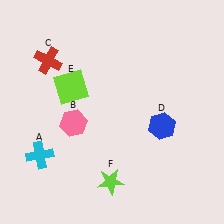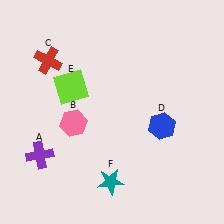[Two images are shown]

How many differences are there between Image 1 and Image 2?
There are 2 differences between the two images.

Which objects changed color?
A changed from cyan to purple. F changed from lime to teal.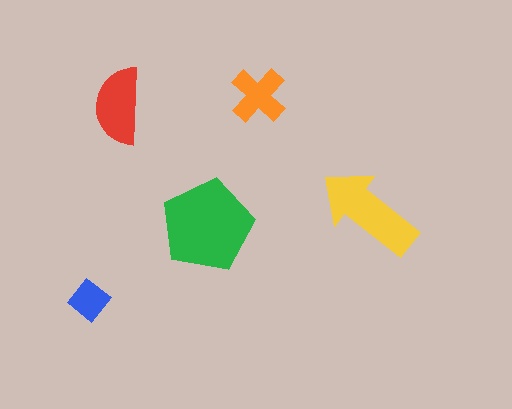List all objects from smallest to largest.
The blue diamond, the orange cross, the red semicircle, the yellow arrow, the green pentagon.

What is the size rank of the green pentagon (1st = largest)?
1st.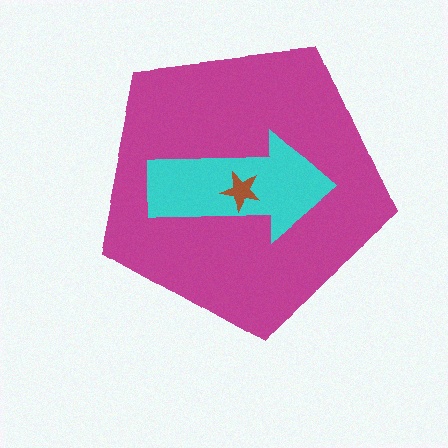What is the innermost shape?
The brown star.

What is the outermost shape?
The magenta pentagon.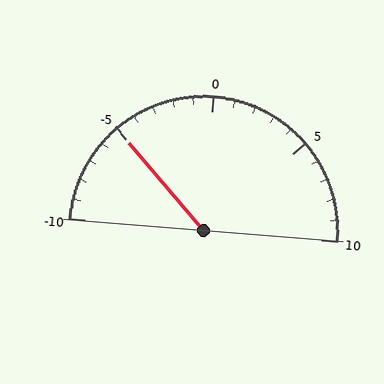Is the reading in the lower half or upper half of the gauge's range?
The reading is in the lower half of the range (-10 to 10).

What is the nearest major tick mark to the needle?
The nearest major tick mark is -5.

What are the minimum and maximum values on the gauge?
The gauge ranges from -10 to 10.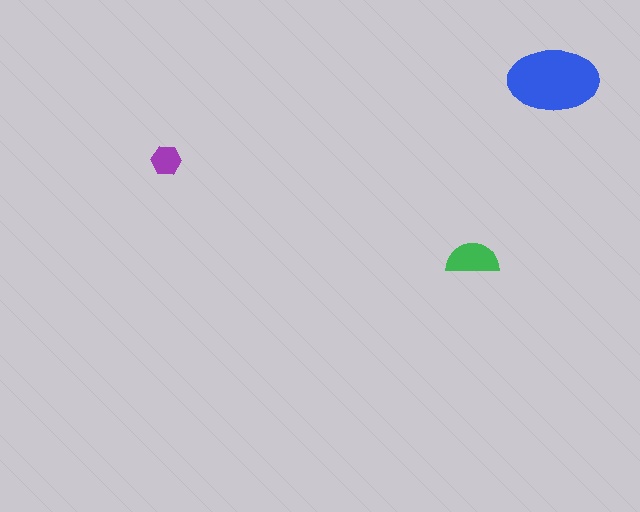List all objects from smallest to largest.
The purple hexagon, the green semicircle, the blue ellipse.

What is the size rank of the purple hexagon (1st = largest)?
3rd.